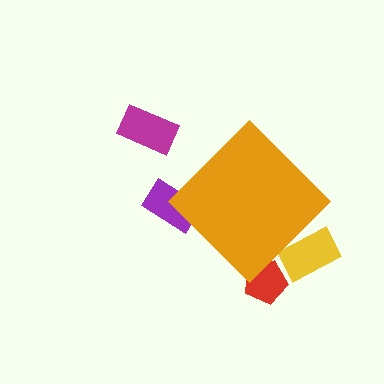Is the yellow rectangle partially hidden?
Yes, the yellow rectangle is partially hidden behind the orange diamond.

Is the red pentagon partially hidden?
Yes, the red pentagon is partially hidden behind the orange diamond.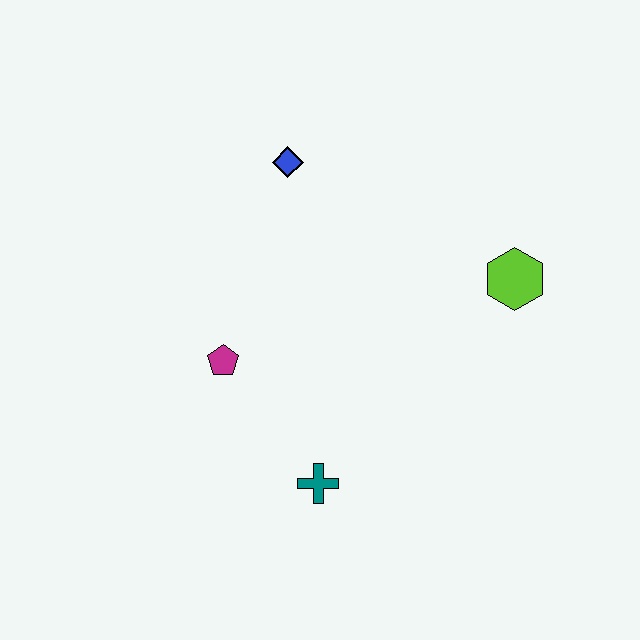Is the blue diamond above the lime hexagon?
Yes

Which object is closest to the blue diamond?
The magenta pentagon is closest to the blue diamond.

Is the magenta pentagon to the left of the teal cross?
Yes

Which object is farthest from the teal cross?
The blue diamond is farthest from the teal cross.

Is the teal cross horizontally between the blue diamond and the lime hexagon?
Yes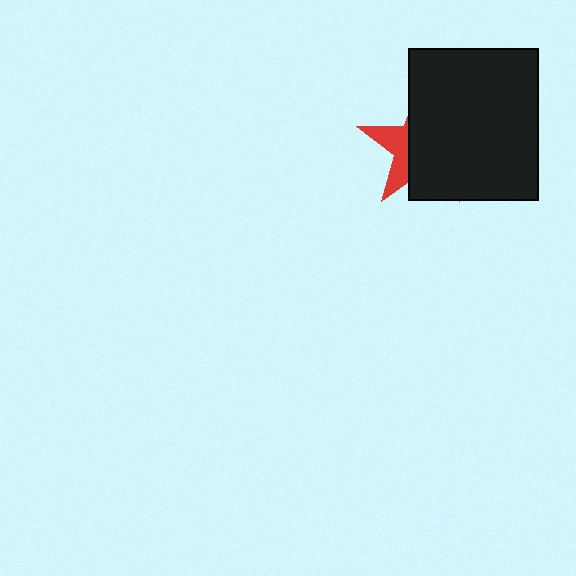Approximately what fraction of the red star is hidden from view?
Roughly 69% of the red star is hidden behind the black rectangle.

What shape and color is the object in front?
The object in front is a black rectangle.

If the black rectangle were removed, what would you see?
You would see the complete red star.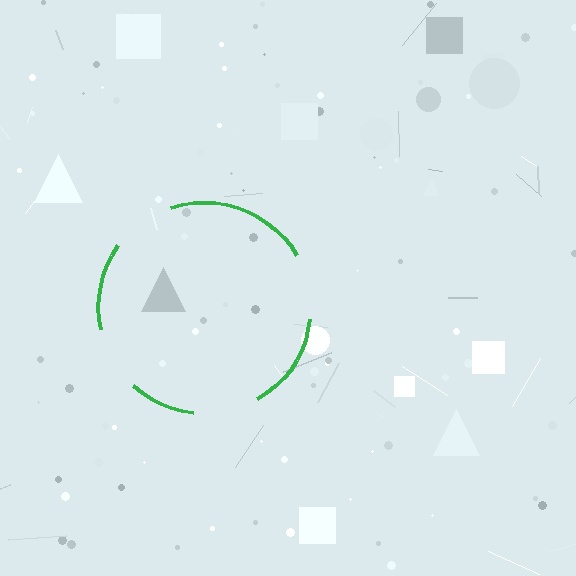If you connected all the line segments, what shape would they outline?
They would outline a circle.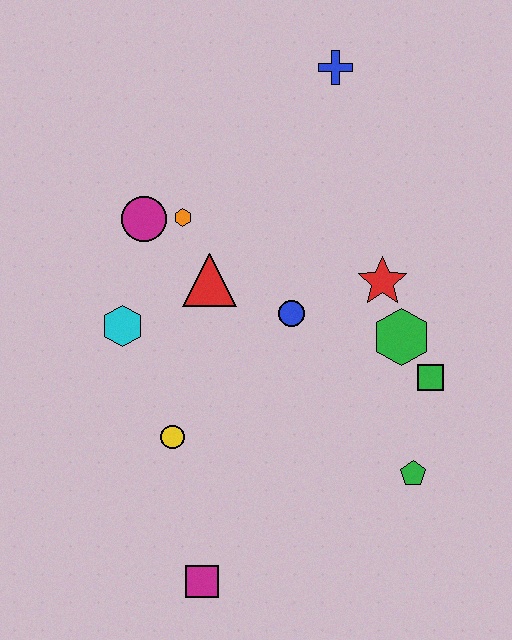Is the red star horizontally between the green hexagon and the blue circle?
Yes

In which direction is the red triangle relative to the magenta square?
The red triangle is above the magenta square.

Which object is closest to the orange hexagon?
The magenta circle is closest to the orange hexagon.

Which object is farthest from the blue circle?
The magenta square is farthest from the blue circle.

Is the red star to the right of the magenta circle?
Yes